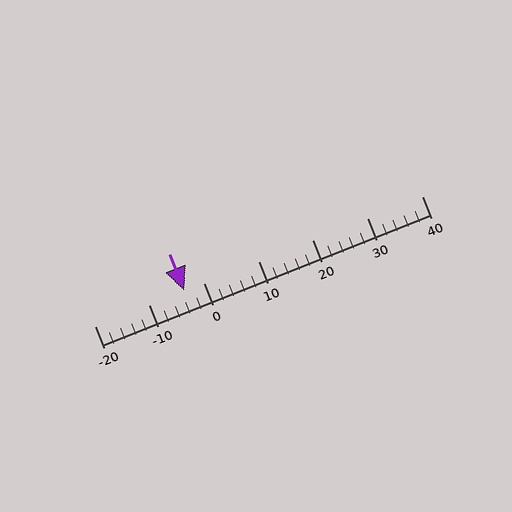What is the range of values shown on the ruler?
The ruler shows values from -20 to 40.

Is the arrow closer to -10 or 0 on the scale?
The arrow is closer to 0.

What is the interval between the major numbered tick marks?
The major tick marks are spaced 10 units apart.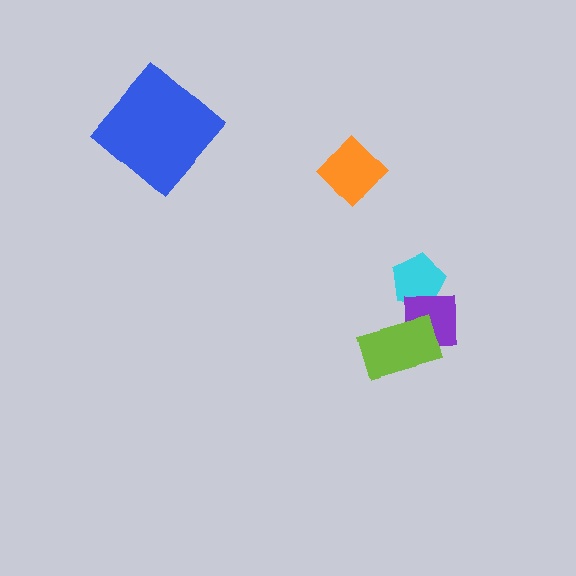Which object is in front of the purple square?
The lime rectangle is in front of the purple square.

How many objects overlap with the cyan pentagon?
1 object overlaps with the cyan pentagon.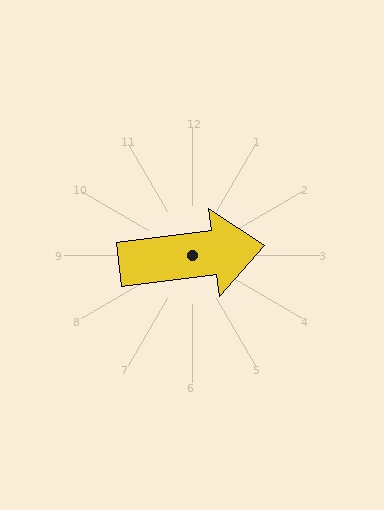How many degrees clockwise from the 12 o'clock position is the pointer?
Approximately 83 degrees.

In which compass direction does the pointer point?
East.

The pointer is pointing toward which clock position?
Roughly 3 o'clock.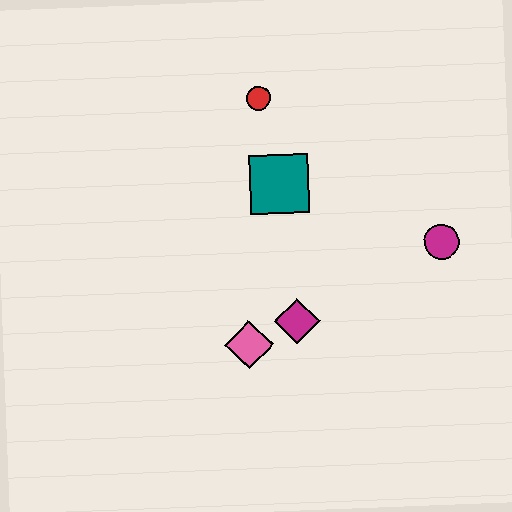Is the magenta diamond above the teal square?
No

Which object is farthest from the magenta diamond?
The red circle is farthest from the magenta diamond.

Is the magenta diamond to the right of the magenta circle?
No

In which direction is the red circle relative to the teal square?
The red circle is above the teal square.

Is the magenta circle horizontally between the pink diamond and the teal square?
No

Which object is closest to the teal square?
The red circle is closest to the teal square.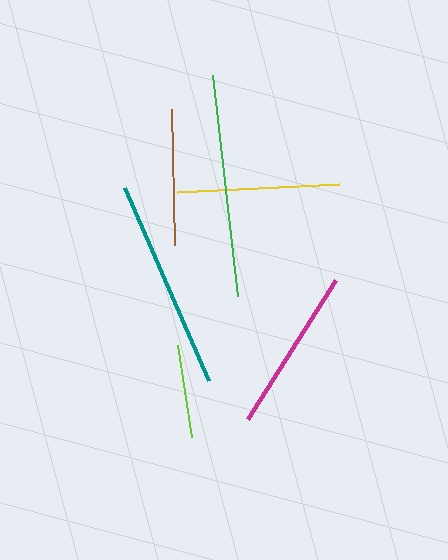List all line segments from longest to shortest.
From longest to shortest: green, teal, magenta, yellow, brown, lime.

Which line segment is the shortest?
The lime line is the shortest at approximately 93 pixels.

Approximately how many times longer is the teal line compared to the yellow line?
The teal line is approximately 1.3 times the length of the yellow line.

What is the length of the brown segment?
The brown segment is approximately 136 pixels long.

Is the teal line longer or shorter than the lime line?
The teal line is longer than the lime line.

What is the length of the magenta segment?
The magenta segment is approximately 165 pixels long.